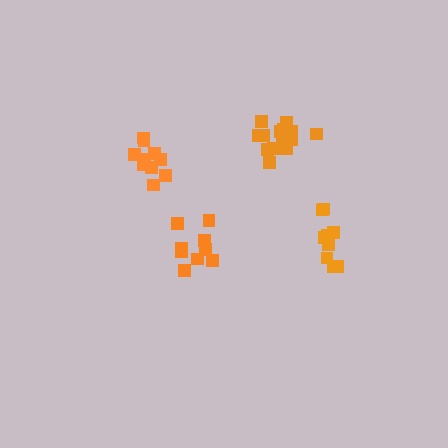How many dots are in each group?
Group 1: 14 dots, Group 2: 9 dots, Group 3: 9 dots, Group 4: 10 dots (42 total).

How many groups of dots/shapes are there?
There are 4 groups.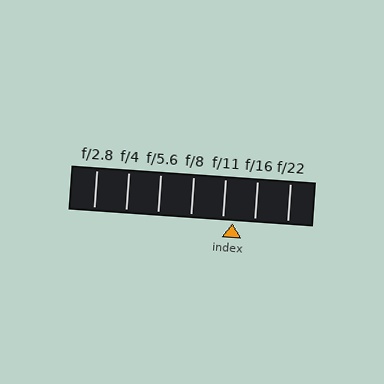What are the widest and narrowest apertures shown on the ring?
The widest aperture shown is f/2.8 and the narrowest is f/22.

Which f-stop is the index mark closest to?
The index mark is closest to f/11.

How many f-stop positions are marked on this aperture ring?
There are 7 f-stop positions marked.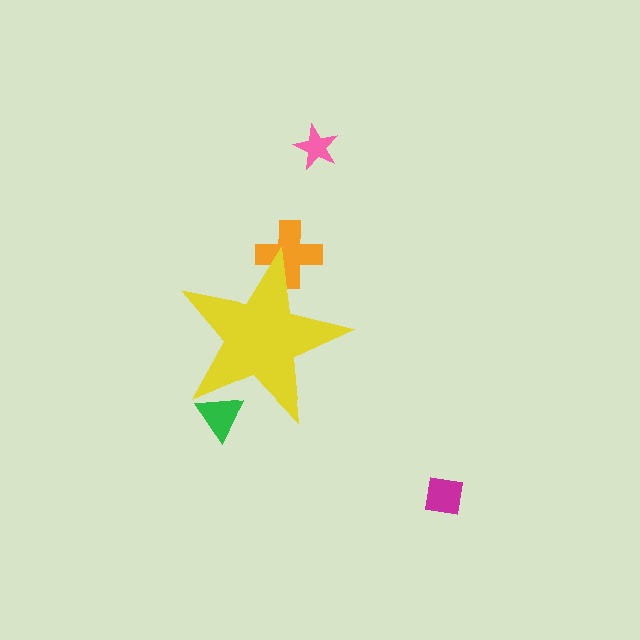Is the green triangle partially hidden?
Yes, the green triangle is partially hidden behind the yellow star.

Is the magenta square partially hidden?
No, the magenta square is fully visible.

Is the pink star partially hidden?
No, the pink star is fully visible.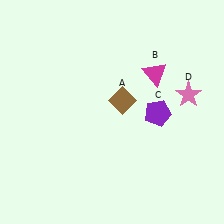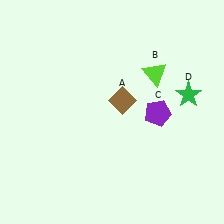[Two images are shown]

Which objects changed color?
B changed from magenta to lime. D changed from pink to green.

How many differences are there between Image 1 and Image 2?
There are 2 differences between the two images.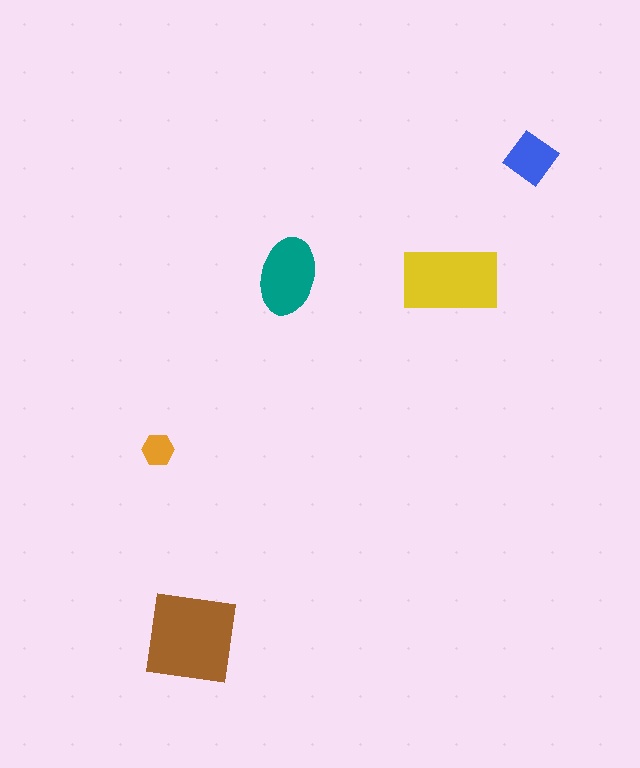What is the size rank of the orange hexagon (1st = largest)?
5th.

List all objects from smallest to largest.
The orange hexagon, the blue diamond, the teal ellipse, the yellow rectangle, the brown square.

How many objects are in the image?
There are 5 objects in the image.